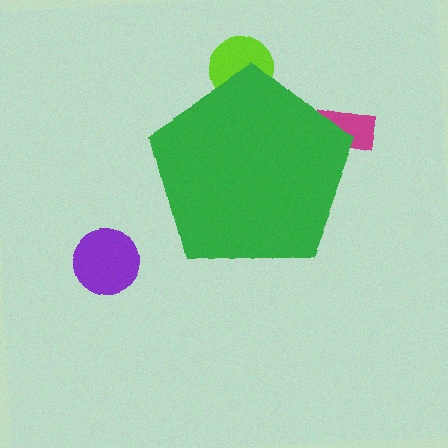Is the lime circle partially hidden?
Yes, the lime circle is partially hidden behind the green pentagon.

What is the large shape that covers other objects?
A green pentagon.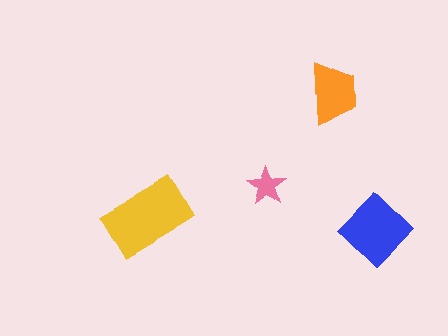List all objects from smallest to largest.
The pink star, the orange trapezoid, the blue diamond, the yellow rectangle.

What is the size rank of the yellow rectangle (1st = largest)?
1st.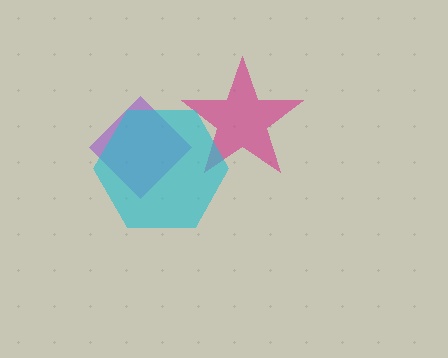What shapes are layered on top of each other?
The layered shapes are: a magenta star, a purple diamond, a cyan hexagon.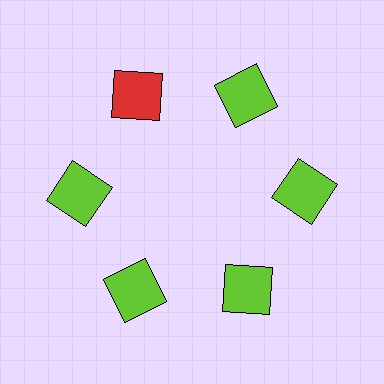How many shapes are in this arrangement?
There are 6 shapes arranged in a ring pattern.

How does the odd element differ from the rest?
It has a different color: red instead of lime.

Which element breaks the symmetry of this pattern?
The red square at roughly the 11 o'clock position breaks the symmetry. All other shapes are lime squares.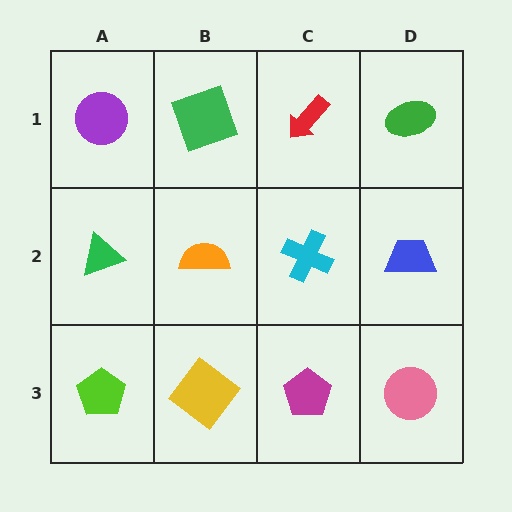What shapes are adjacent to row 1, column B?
An orange semicircle (row 2, column B), a purple circle (row 1, column A), a red arrow (row 1, column C).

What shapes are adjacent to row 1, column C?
A cyan cross (row 2, column C), a green square (row 1, column B), a green ellipse (row 1, column D).